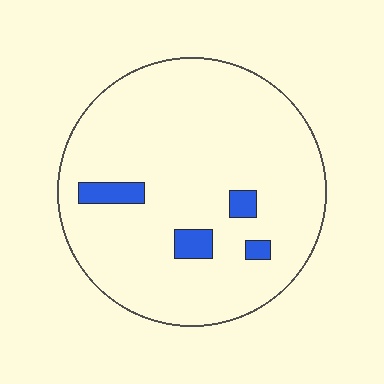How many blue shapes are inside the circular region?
4.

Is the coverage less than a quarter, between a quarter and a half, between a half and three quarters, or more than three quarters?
Less than a quarter.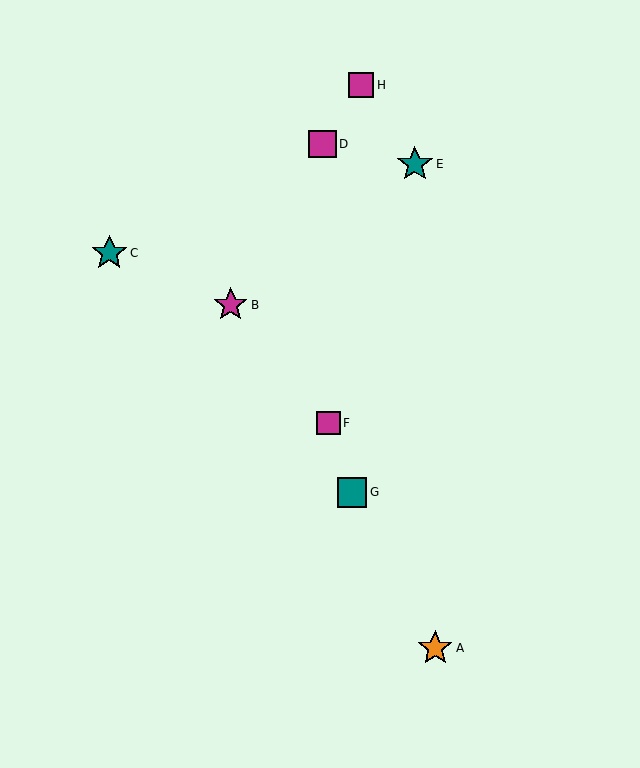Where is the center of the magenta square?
The center of the magenta square is at (328, 423).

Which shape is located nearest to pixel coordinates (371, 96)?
The magenta square (labeled H) at (361, 85) is nearest to that location.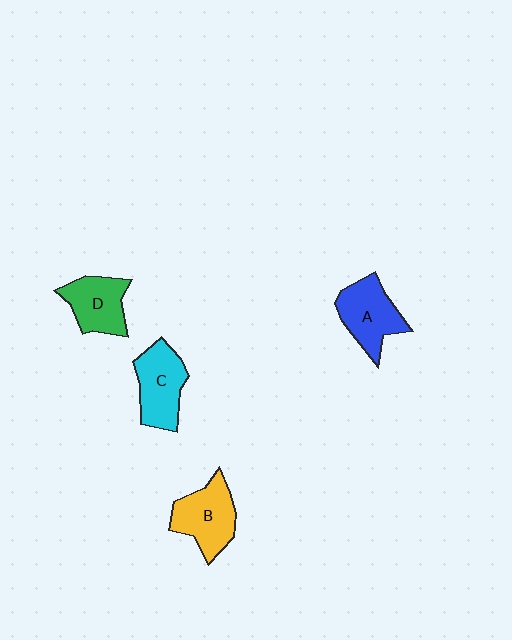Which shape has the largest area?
Shape B (yellow).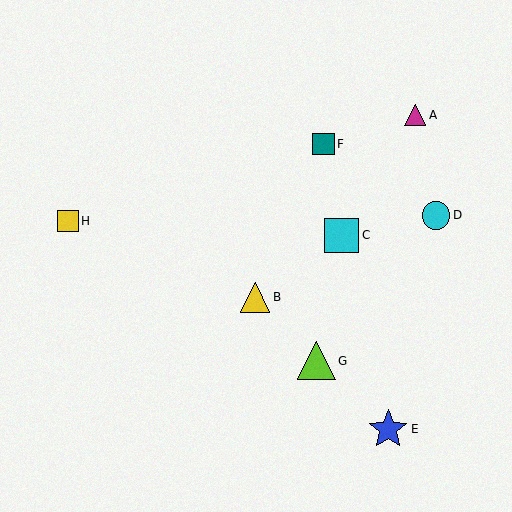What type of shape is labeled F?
Shape F is a teal square.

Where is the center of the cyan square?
The center of the cyan square is at (342, 235).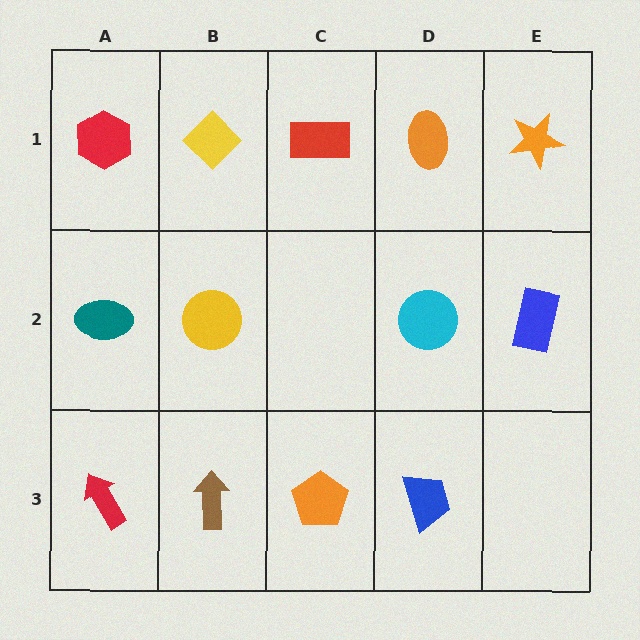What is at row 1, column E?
An orange star.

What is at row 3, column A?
A red arrow.